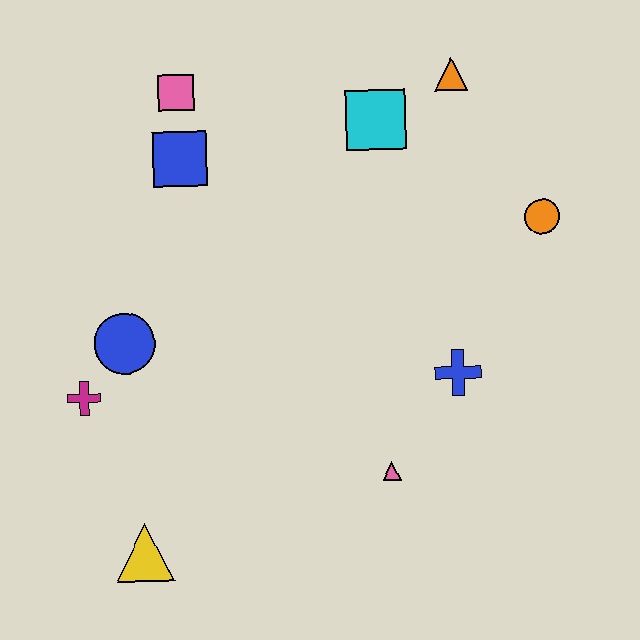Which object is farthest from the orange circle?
The yellow triangle is farthest from the orange circle.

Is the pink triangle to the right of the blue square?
Yes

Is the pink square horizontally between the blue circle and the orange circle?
Yes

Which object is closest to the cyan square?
The orange triangle is closest to the cyan square.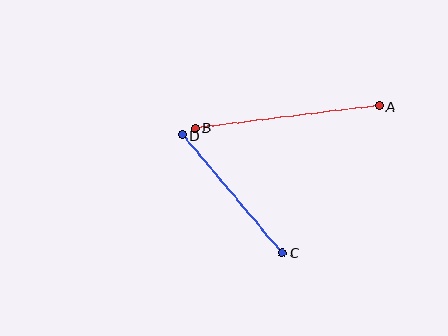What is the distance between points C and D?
The distance is approximately 154 pixels.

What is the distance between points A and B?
The distance is approximately 185 pixels.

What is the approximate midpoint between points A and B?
The midpoint is at approximately (287, 117) pixels.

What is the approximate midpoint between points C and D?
The midpoint is at approximately (233, 194) pixels.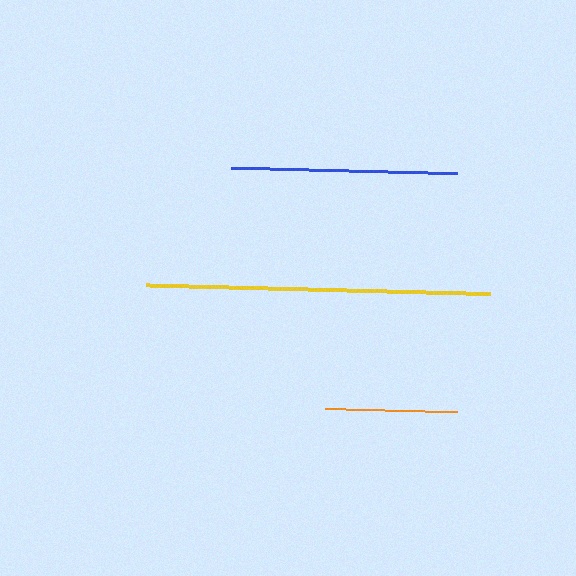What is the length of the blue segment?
The blue segment is approximately 226 pixels long.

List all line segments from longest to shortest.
From longest to shortest: yellow, blue, orange.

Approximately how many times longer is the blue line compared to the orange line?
The blue line is approximately 1.7 times the length of the orange line.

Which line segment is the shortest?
The orange line is the shortest at approximately 132 pixels.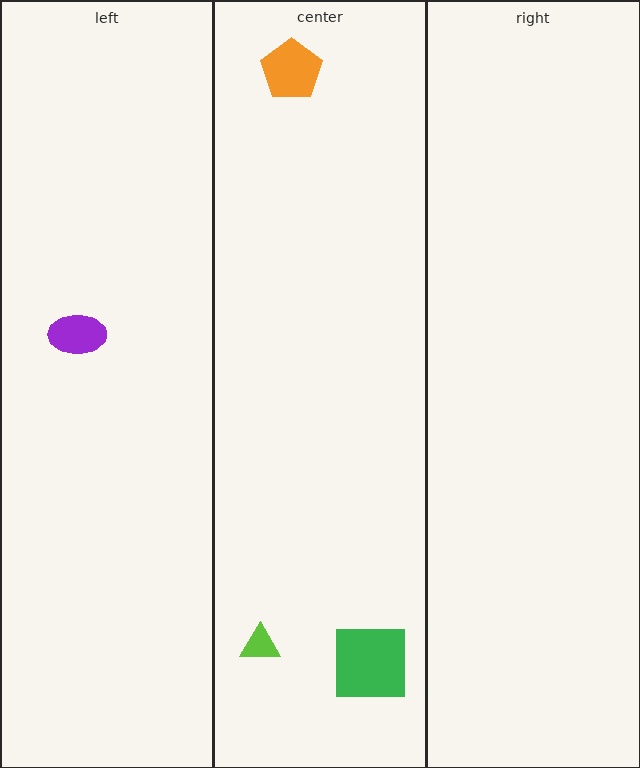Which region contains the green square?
The center region.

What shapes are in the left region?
The purple ellipse.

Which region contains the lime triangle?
The center region.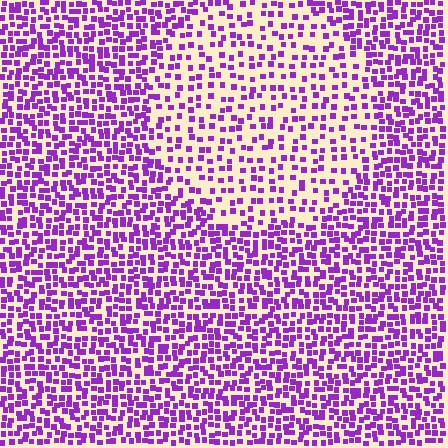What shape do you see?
I see a circle.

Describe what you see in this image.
The image contains small purple elements arranged at two different densities. A circle-shaped region is visible where the elements are less densely packed than the surrounding area.